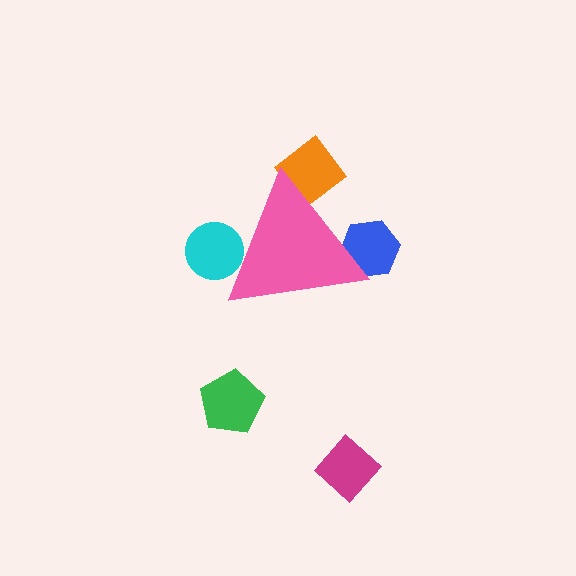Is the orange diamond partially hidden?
Yes, the orange diamond is partially hidden behind the pink triangle.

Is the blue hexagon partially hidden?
Yes, the blue hexagon is partially hidden behind the pink triangle.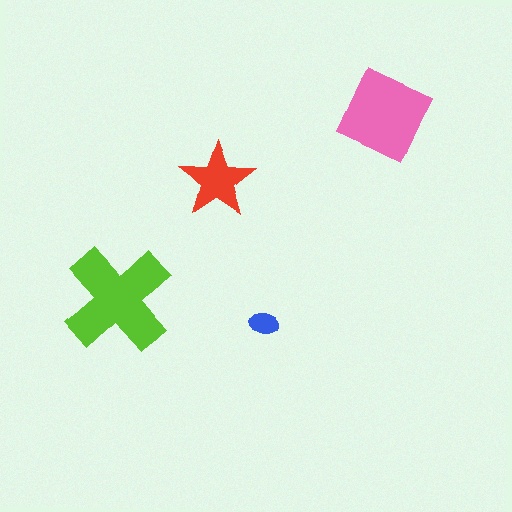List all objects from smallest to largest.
The blue ellipse, the red star, the pink square, the lime cross.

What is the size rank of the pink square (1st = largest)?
2nd.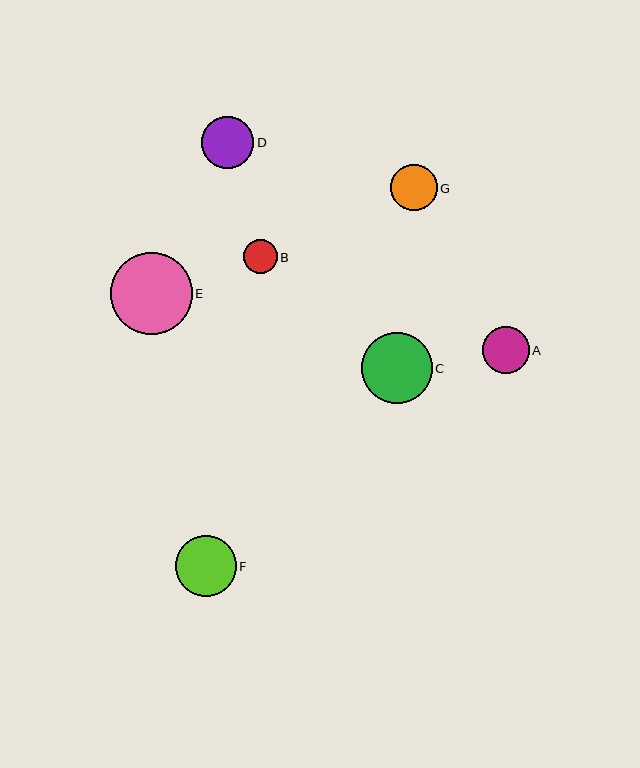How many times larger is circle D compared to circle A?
Circle D is approximately 1.1 times the size of circle A.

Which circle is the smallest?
Circle B is the smallest with a size of approximately 34 pixels.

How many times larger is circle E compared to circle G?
Circle E is approximately 1.8 times the size of circle G.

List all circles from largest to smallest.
From largest to smallest: E, C, F, D, A, G, B.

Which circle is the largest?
Circle E is the largest with a size of approximately 81 pixels.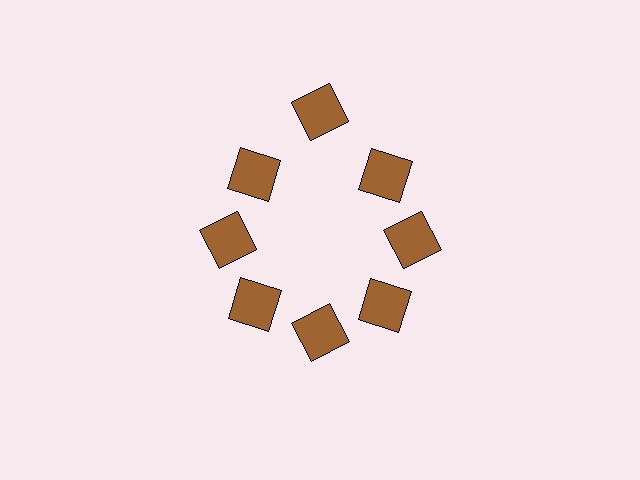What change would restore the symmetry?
The symmetry would be restored by moving it inward, back onto the ring so that all 8 squares sit at equal angles and equal distance from the center.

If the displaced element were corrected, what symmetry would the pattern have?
It would have 8-fold rotational symmetry — the pattern would map onto itself every 45 degrees.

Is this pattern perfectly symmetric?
No. The 8 brown squares are arranged in a ring, but one element near the 12 o'clock position is pushed outward from the center, breaking the 8-fold rotational symmetry.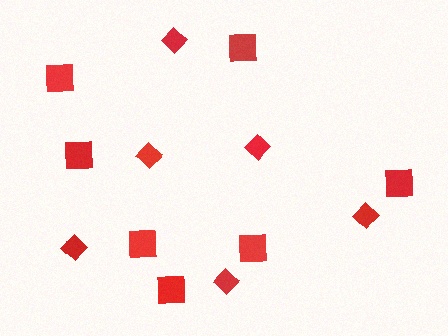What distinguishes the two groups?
There are 2 groups: one group of squares (7) and one group of diamonds (6).